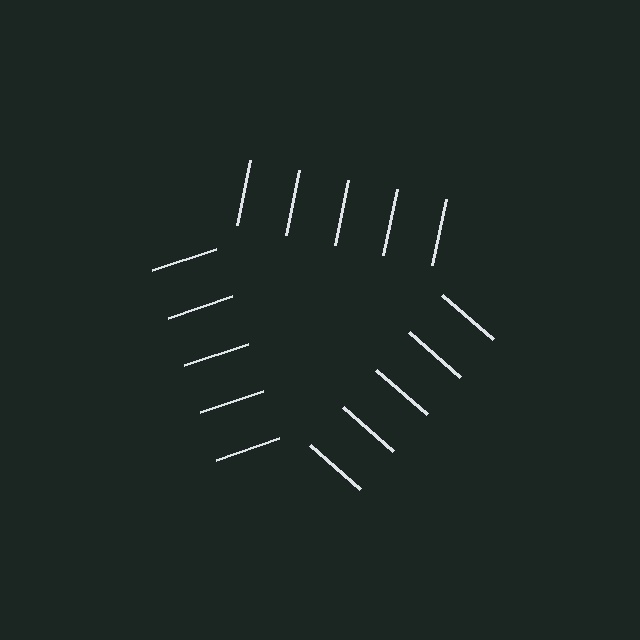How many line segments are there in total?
15 — 5 along each of the 3 edges.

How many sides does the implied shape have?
3 sides — the line-ends trace a triangle.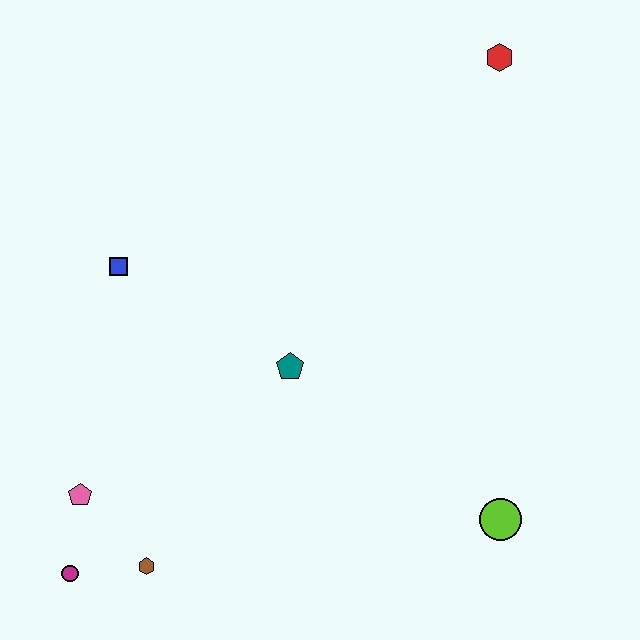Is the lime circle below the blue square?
Yes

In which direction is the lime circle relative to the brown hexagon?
The lime circle is to the right of the brown hexagon.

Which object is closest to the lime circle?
The teal pentagon is closest to the lime circle.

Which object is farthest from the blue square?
The lime circle is farthest from the blue square.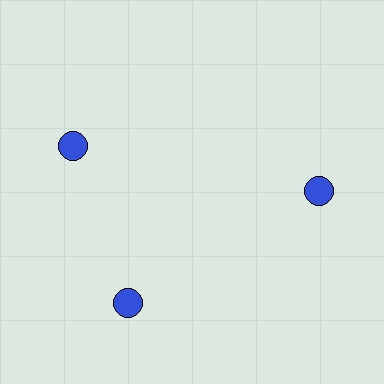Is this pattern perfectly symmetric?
No. The 3 blue circles are arranged in a ring, but one element near the 11 o'clock position is rotated out of alignment along the ring, breaking the 3-fold rotational symmetry.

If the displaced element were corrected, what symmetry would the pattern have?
It would have 3-fold rotational symmetry — the pattern would map onto itself every 120 degrees.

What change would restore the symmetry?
The symmetry would be restored by rotating it back into even spacing with its neighbors so that all 3 circles sit at equal angles and equal distance from the center.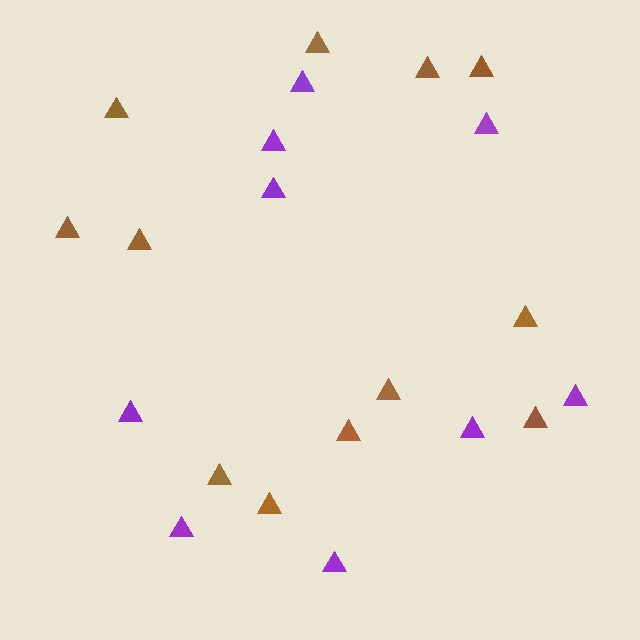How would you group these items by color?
There are 2 groups: one group of brown triangles (12) and one group of purple triangles (9).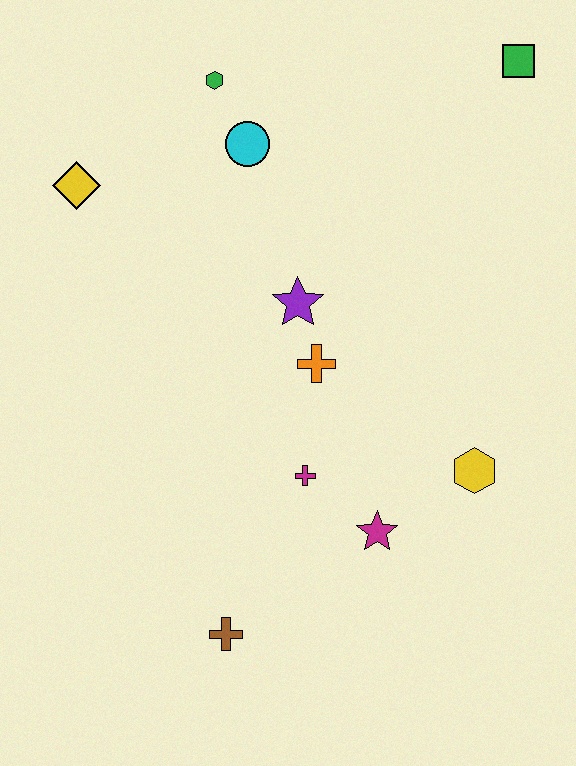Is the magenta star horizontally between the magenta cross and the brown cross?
No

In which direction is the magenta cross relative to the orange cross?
The magenta cross is below the orange cross.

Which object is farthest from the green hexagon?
The brown cross is farthest from the green hexagon.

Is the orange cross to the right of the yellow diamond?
Yes